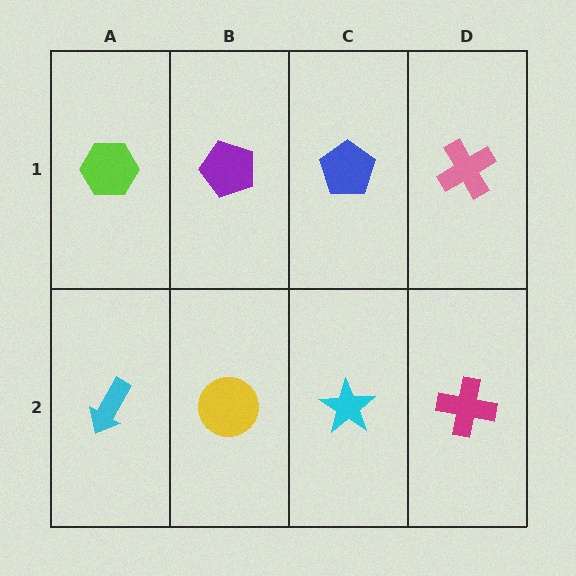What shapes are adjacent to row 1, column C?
A cyan star (row 2, column C), a purple pentagon (row 1, column B), a pink cross (row 1, column D).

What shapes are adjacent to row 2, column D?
A pink cross (row 1, column D), a cyan star (row 2, column C).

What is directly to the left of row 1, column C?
A purple pentagon.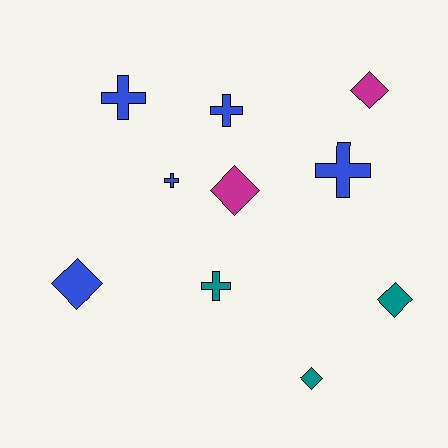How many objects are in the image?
There are 10 objects.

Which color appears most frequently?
Blue, with 5 objects.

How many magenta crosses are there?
There are no magenta crosses.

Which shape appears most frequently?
Cross, with 5 objects.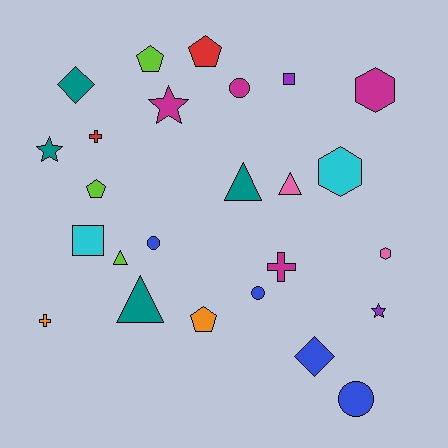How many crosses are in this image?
There are 3 crosses.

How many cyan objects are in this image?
There are 2 cyan objects.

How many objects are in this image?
There are 25 objects.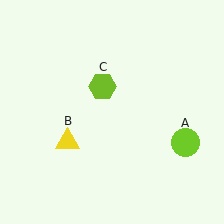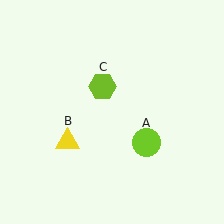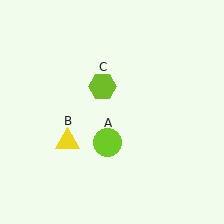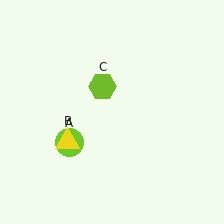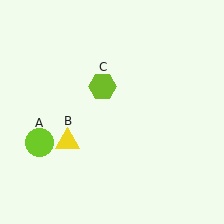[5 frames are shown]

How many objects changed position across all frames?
1 object changed position: lime circle (object A).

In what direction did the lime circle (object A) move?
The lime circle (object A) moved left.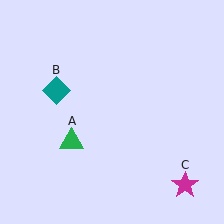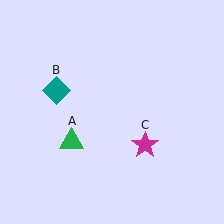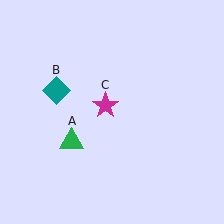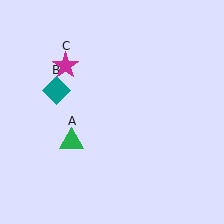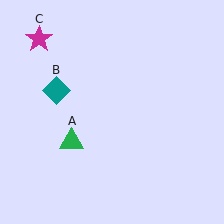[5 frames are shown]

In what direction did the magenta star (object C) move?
The magenta star (object C) moved up and to the left.